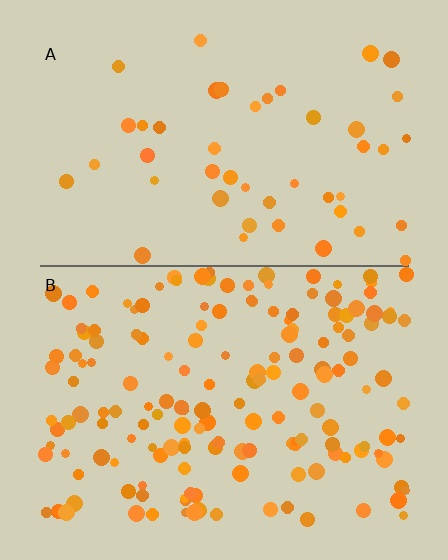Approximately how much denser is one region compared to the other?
Approximately 3.5× — region B over region A.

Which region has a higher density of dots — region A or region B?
B (the bottom).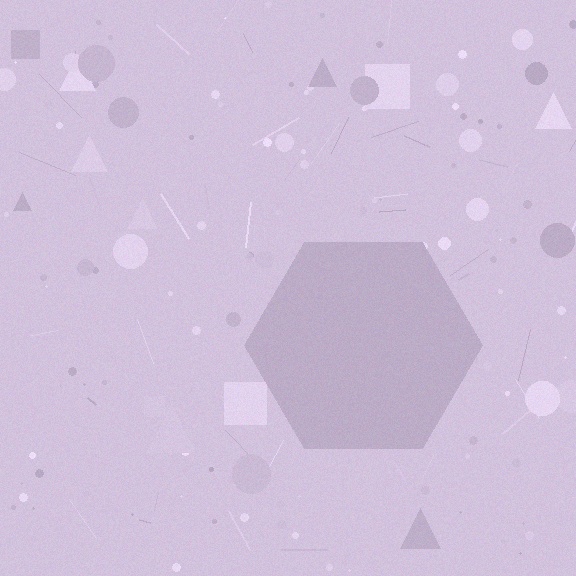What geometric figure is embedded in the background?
A hexagon is embedded in the background.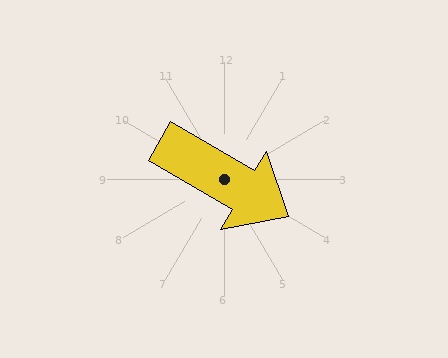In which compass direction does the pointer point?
Southeast.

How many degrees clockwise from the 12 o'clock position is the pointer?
Approximately 120 degrees.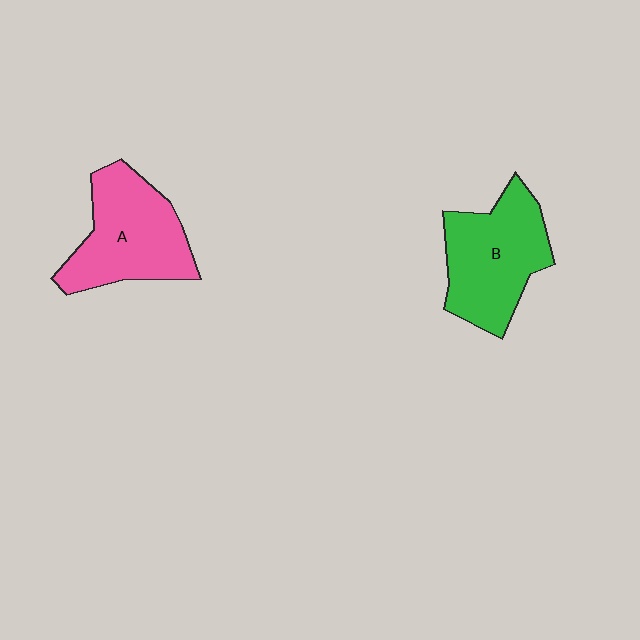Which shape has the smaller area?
Shape A (pink).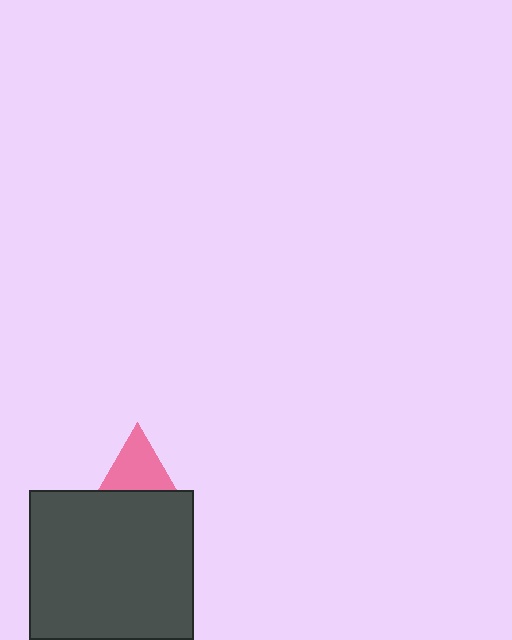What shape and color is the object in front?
The object in front is a dark gray rectangle.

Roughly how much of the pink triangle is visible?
About half of it is visible (roughly 63%).